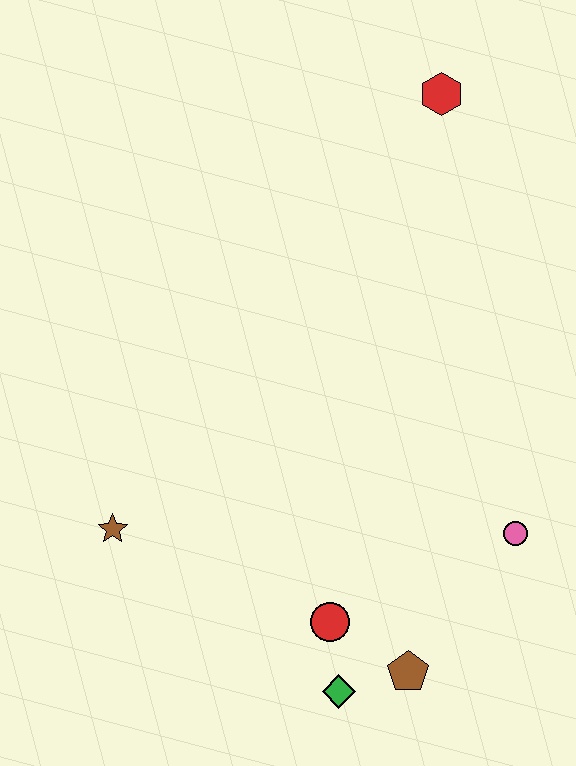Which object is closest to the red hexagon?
The pink circle is closest to the red hexagon.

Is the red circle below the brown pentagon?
No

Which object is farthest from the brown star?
The red hexagon is farthest from the brown star.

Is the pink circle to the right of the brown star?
Yes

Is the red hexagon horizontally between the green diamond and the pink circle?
Yes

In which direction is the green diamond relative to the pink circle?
The green diamond is to the left of the pink circle.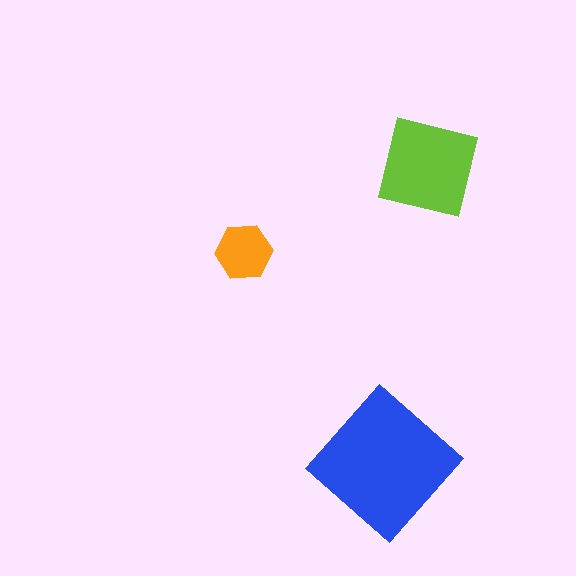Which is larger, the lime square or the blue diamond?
The blue diamond.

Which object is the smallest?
The orange hexagon.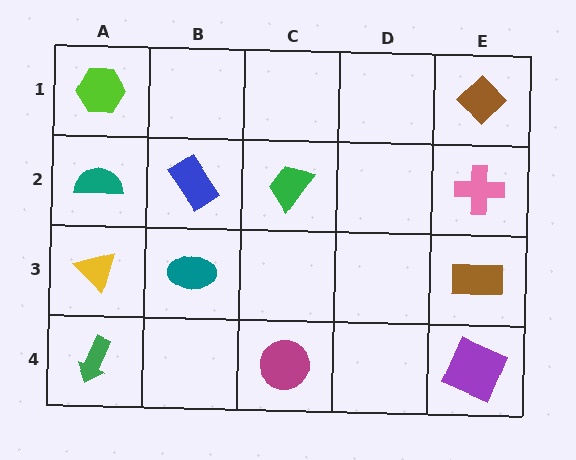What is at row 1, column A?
A lime hexagon.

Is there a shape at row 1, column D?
No, that cell is empty.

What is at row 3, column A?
A yellow triangle.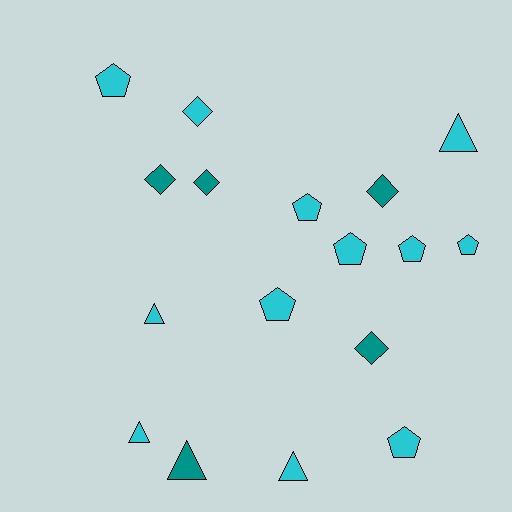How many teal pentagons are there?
There are no teal pentagons.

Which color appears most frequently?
Cyan, with 12 objects.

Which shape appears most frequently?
Pentagon, with 7 objects.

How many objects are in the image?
There are 17 objects.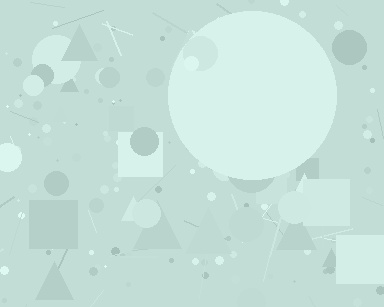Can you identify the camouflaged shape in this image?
The camouflaged shape is a circle.